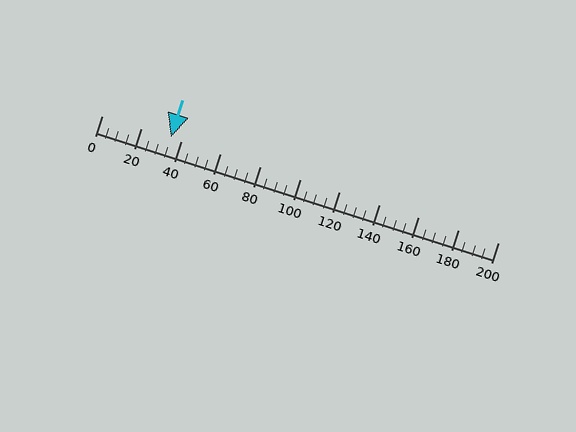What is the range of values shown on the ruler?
The ruler shows values from 0 to 200.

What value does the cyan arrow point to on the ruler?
The cyan arrow points to approximately 35.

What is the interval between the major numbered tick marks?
The major tick marks are spaced 20 units apart.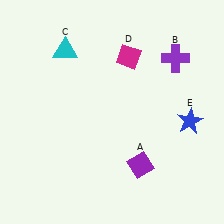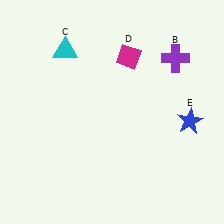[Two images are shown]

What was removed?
The purple diamond (A) was removed in Image 2.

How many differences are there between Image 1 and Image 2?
There is 1 difference between the two images.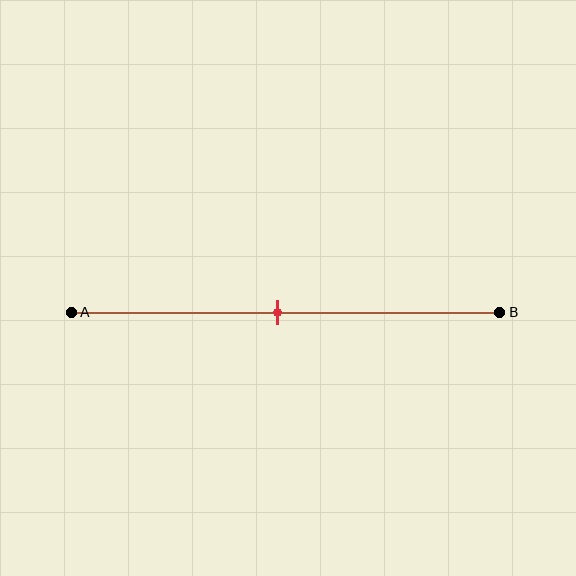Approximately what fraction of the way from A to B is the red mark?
The red mark is approximately 50% of the way from A to B.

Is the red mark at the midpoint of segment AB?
Yes, the mark is approximately at the midpoint.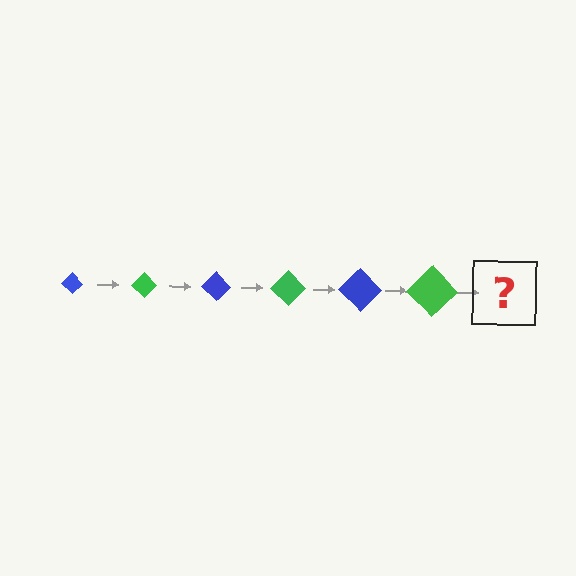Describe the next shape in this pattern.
It should be a blue diamond, larger than the previous one.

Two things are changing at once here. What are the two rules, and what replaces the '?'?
The two rules are that the diamond grows larger each step and the color cycles through blue and green. The '?' should be a blue diamond, larger than the previous one.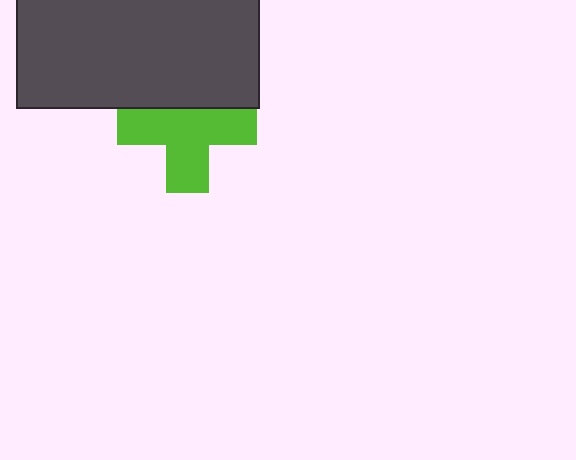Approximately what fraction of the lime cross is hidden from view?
Roughly 31% of the lime cross is hidden behind the dark gray rectangle.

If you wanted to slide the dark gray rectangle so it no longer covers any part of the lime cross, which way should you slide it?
Slide it up — that is the most direct way to separate the two shapes.